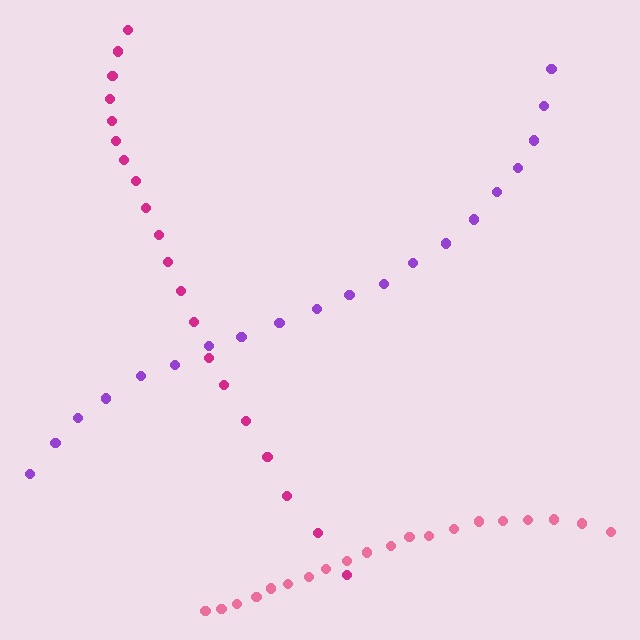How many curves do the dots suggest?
There are 3 distinct paths.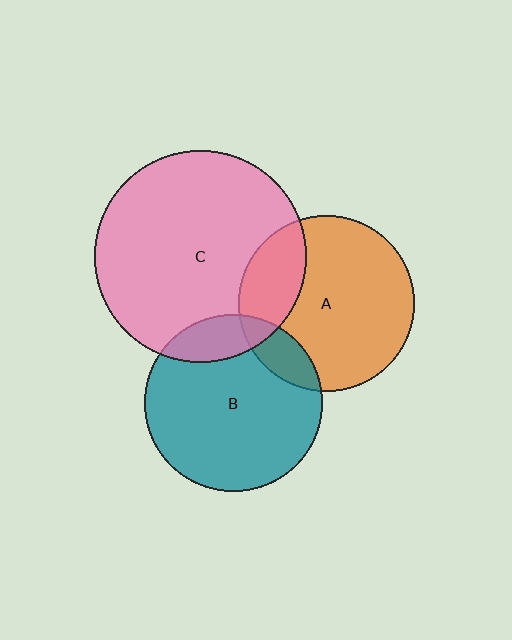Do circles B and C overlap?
Yes.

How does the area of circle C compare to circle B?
Approximately 1.4 times.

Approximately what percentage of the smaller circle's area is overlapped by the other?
Approximately 15%.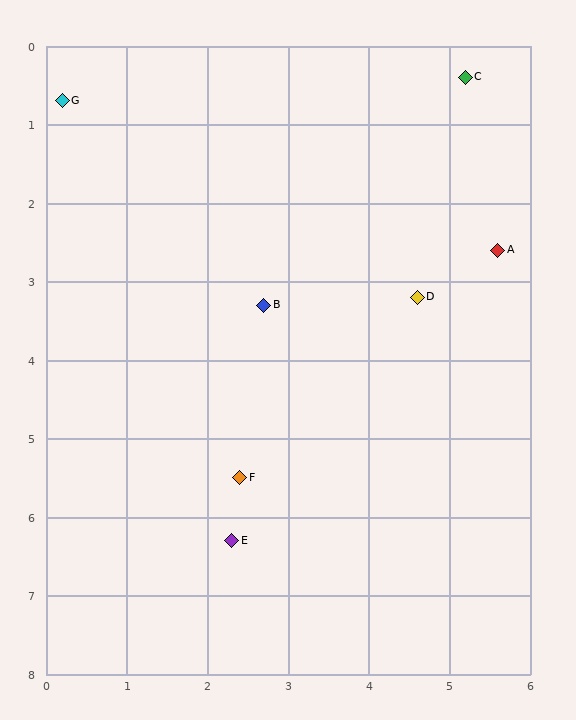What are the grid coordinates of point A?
Point A is at approximately (5.6, 2.6).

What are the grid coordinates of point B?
Point B is at approximately (2.7, 3.3).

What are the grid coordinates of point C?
Point C is at approximately (5.2, 0.4).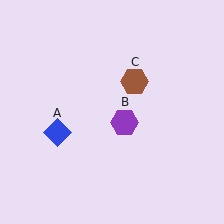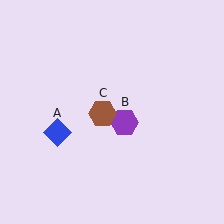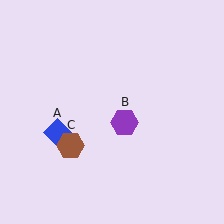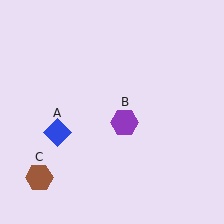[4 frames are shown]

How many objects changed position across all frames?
1 object changed position: brown hexagon (object C).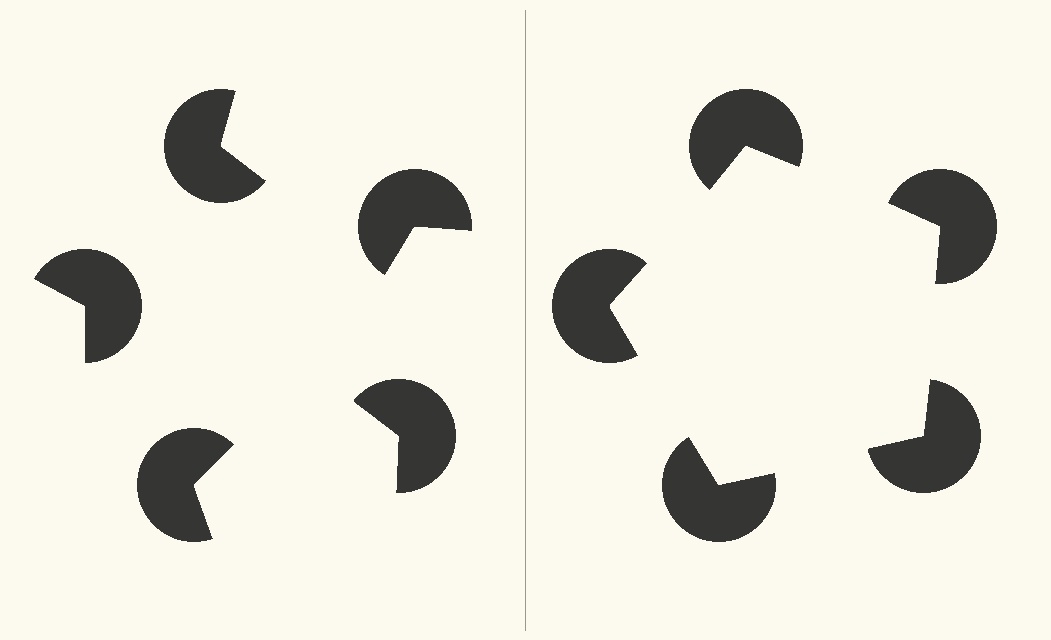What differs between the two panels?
The pac-man discs are positioned identically on both sides; only the wedge orientations differ. On the right they align to a pentagon; on the left they are misaligned.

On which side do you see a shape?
An illusory pentagon appears on the right side. On the left side the wedge cuts are rotated, so no coherent shape forms.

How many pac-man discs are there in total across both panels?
10 — 5 on each side.